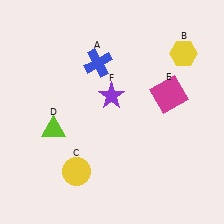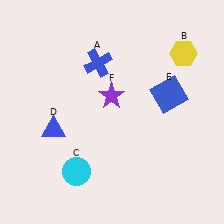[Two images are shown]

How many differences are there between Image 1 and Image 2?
There are 3 differences between the two images.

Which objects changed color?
C changed from yellow to cyan. D changed from lime to blue. E changed from magenta to blue.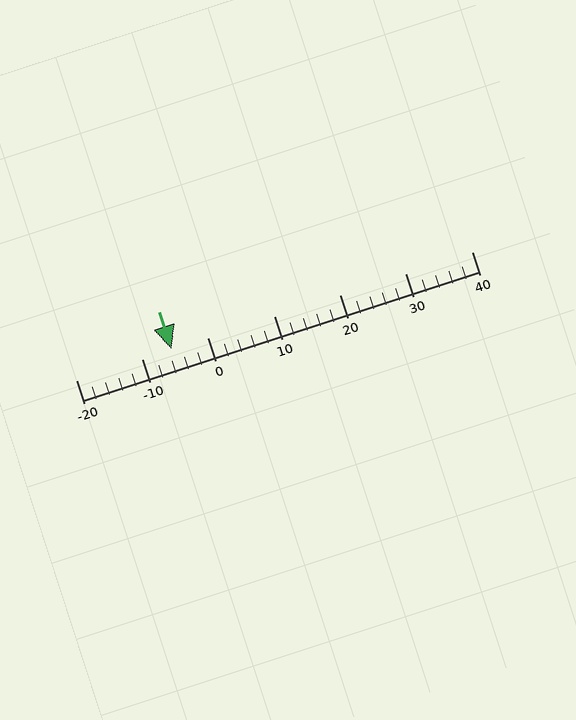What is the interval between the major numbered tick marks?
The major tick marks are spaced 10 units apart.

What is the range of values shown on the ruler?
The ruler shows values from -20 to 40.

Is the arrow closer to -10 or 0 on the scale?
The arrow is closer to -10.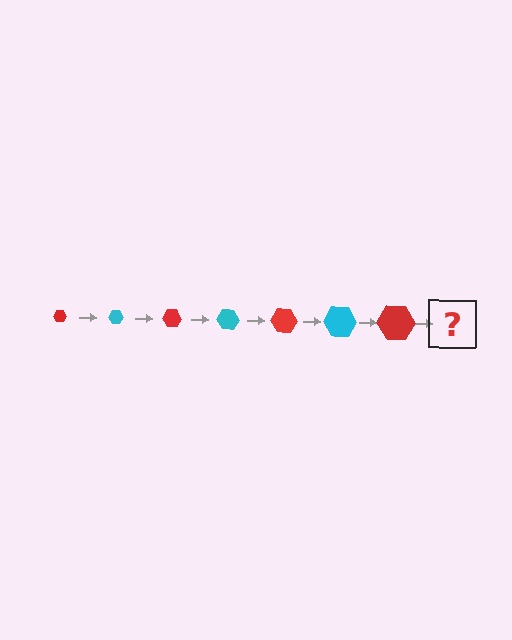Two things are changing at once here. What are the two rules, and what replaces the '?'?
The two rules are that the hexagon grows larger each step and the color cycles through red and cyan. The '?' should be a cyan hexagon, larger than the previous one.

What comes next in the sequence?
The next element should be a cyan hexagon, larger than the previous one.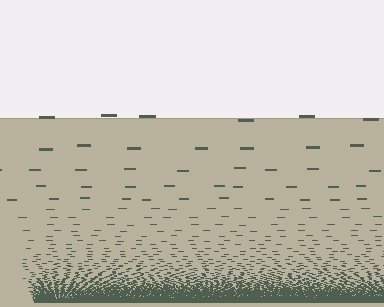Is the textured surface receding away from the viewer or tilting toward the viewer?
The surface appears to tilt toward the viewer. Texture elements get larger and sparser toward the top.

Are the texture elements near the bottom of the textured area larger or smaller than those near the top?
Smaller. The gradient is inverted — elements near the bottom are smaller and denser.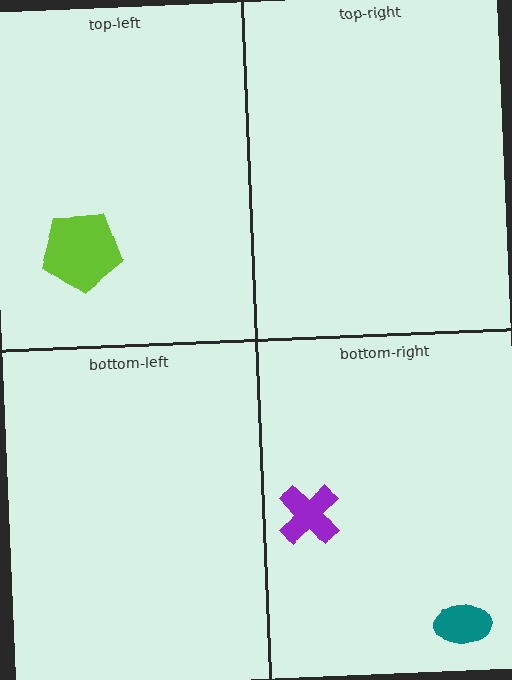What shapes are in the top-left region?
The lime pentagon.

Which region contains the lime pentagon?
The top-left region.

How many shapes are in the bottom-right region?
2.